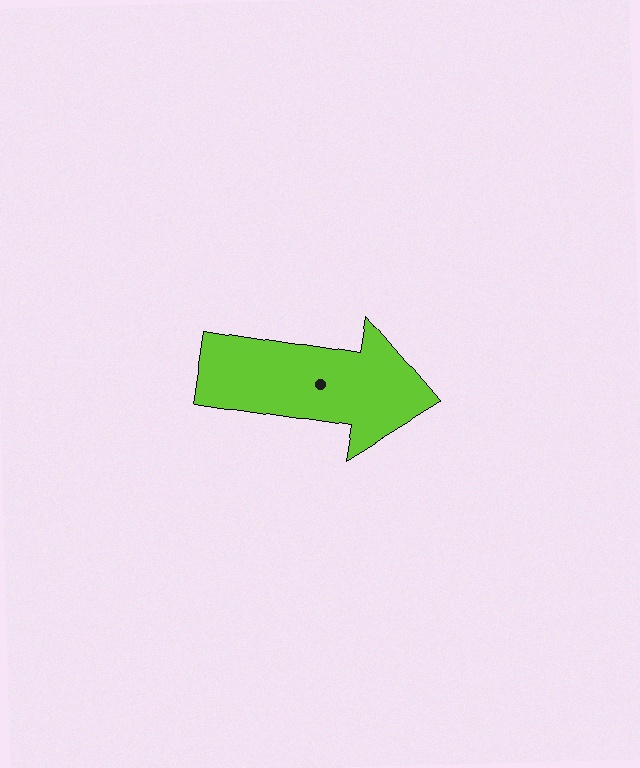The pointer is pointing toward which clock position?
Roughly 3 o'clock.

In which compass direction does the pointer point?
East.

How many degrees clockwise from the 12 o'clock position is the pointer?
Approximately 99 degrees.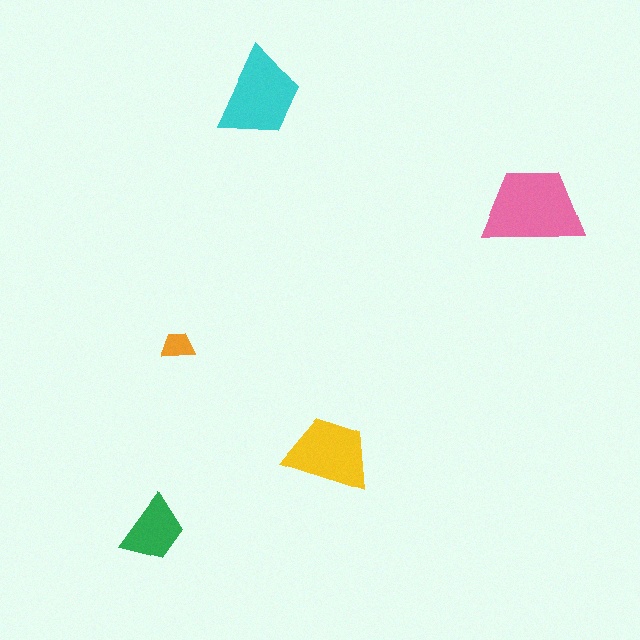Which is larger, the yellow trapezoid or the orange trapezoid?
The yellow one.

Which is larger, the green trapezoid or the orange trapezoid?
The green one.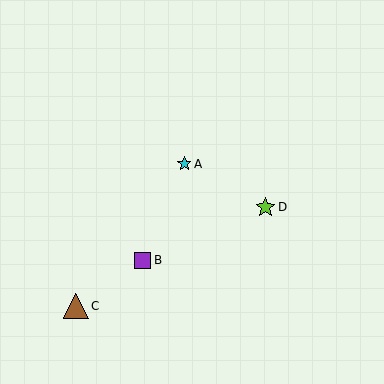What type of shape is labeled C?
Shape C is a brown triangle.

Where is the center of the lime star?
The center of the lime star is at (265, 207).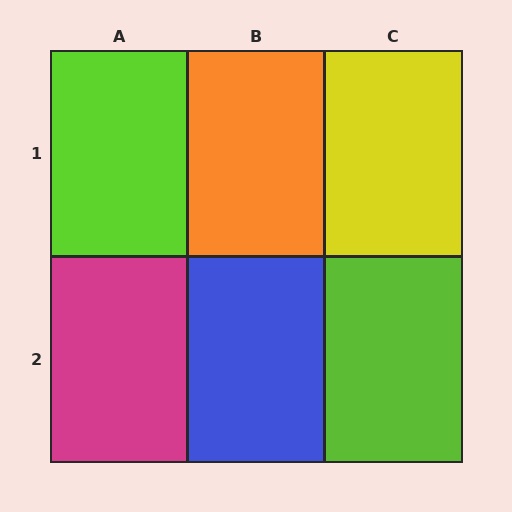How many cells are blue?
1 cell is blue.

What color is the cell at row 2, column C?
Lime.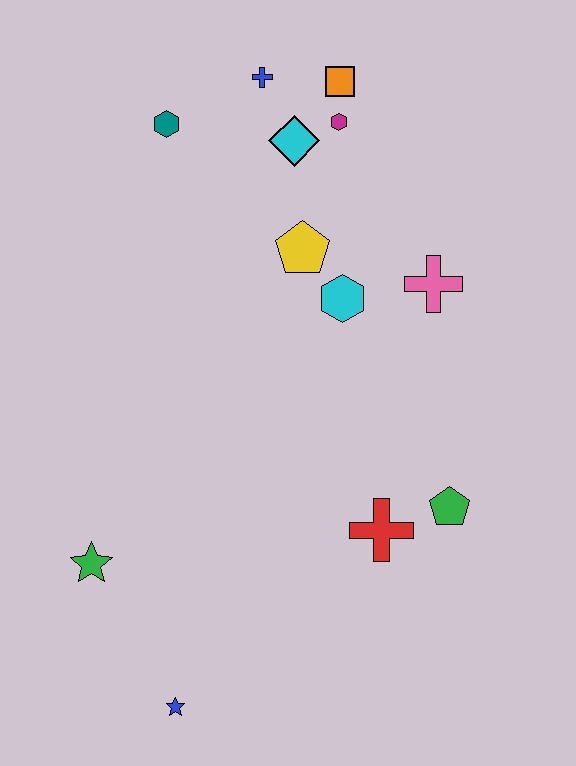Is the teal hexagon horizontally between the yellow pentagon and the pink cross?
No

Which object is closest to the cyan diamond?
The magenta hexagon is closest to the cyan diamond.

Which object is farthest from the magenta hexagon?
The blue star is farthest from the magenta hexagon.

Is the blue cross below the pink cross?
No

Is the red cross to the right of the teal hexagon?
Yes